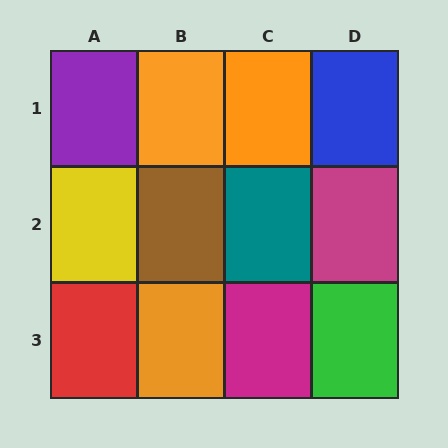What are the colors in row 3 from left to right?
Red, orange, magenta, green.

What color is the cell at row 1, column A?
Purple.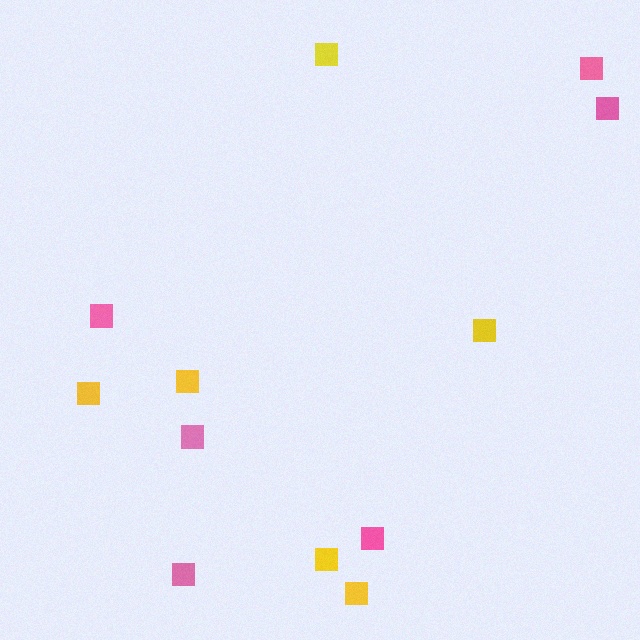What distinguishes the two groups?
There are 2 groups: one group of pink squares (6) and one group of yellow squares (6).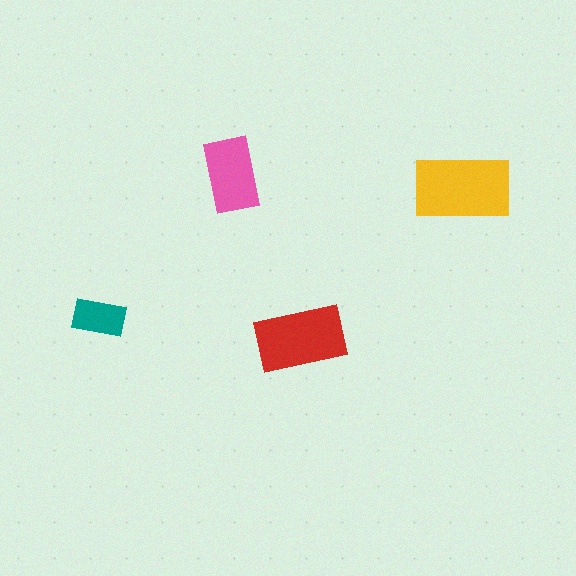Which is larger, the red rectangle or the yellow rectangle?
The yellow one.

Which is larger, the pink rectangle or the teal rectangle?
The pink one.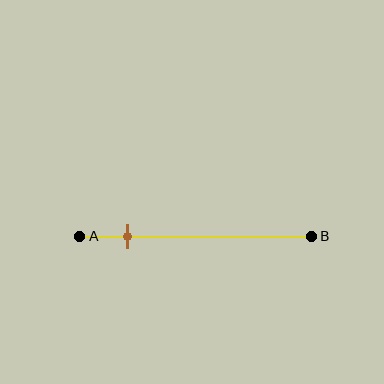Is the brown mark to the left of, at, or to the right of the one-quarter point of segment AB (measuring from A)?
The brown mark is to the left of the one-quarter point of segment AB.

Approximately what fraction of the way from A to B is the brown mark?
The brown mark is approximately 20% of the way from A to B.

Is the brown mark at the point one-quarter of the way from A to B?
No, the mark is at about 20% from A, not at the 25% one-quarter point.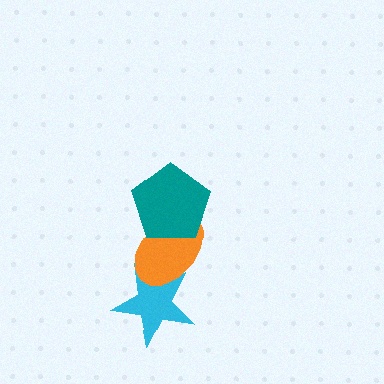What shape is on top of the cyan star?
The orange ellipse is on top of the cyan star.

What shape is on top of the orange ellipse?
The teal pentagon is on top of the orange ellipse.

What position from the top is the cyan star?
The cyan star is 3rd from the top.